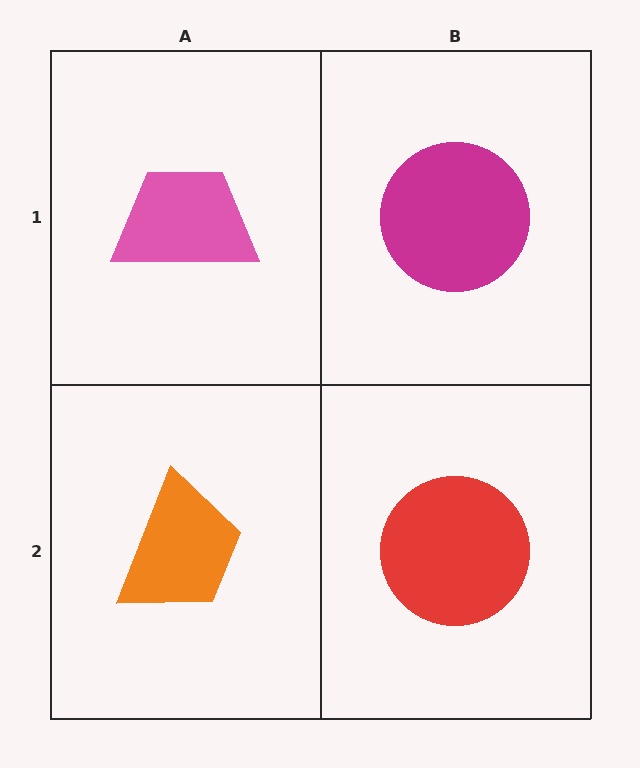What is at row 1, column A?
A pink trapezoid.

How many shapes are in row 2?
2 shapes.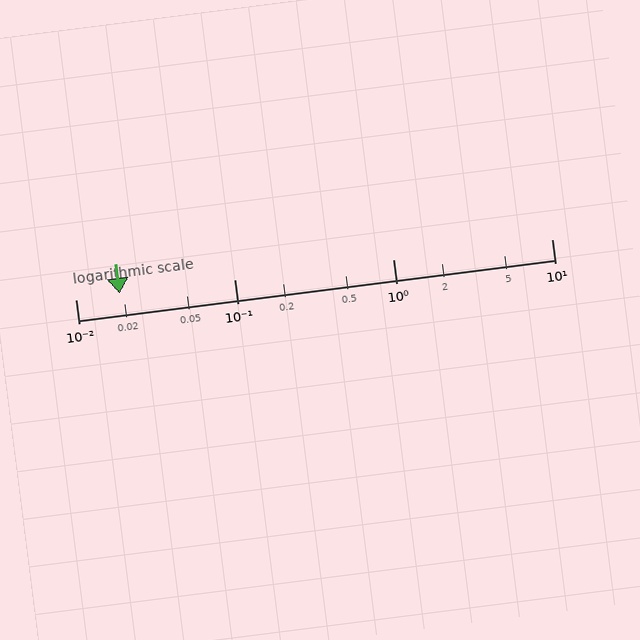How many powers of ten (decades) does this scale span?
The scale spans 3 decades, from 0.01 to 10.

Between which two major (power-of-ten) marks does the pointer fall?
The pointer is between 0.01 and 0.1.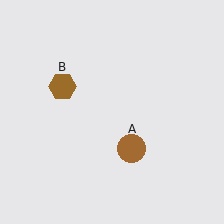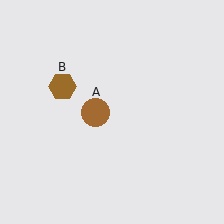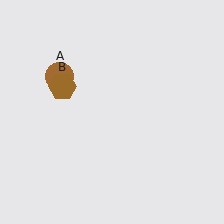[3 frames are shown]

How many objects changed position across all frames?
1 object changed position: brown circle (object A).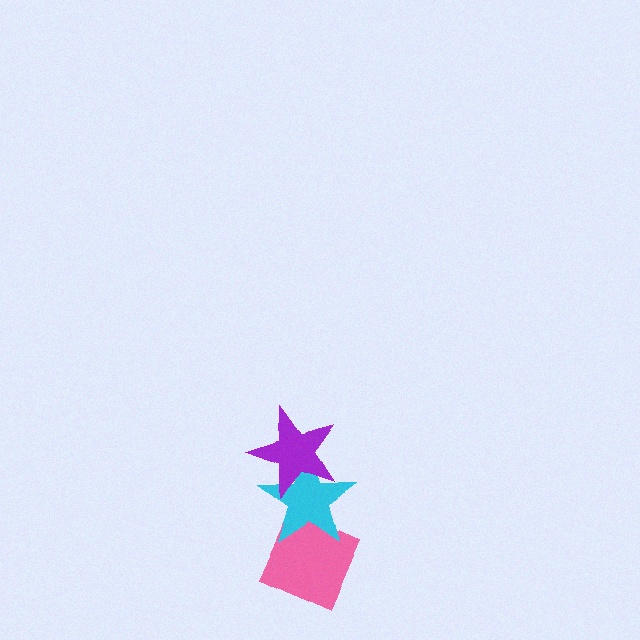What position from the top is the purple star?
The purple star is 1st from the top.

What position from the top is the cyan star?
The cyan star is 2nd from the top.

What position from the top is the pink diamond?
The pink diamond is 3rd from the top.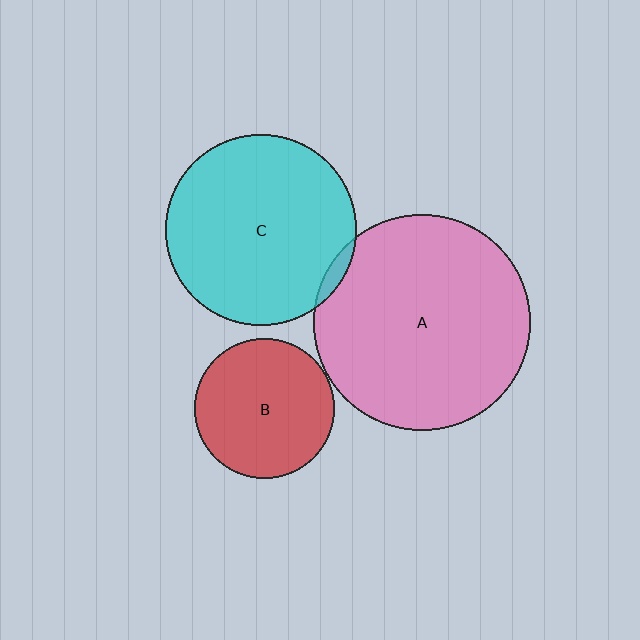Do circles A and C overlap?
Yes.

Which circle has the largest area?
Circle A (pink).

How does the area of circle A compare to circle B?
Approximately 2.4 times.